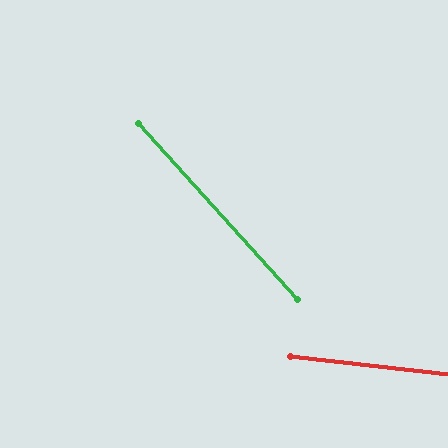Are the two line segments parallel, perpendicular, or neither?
Neither parallel nor perpendicular — they differ by about 42°.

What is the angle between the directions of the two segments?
Approximately 42 degrees.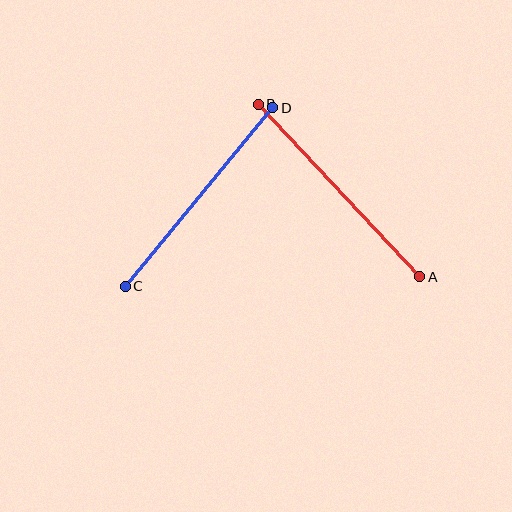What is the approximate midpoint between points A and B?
The midpoint is at approximately (339, 190) pixels.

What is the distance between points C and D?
The distance is approximately 232 pixels.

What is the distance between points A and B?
The distance is approximately 236 pixels.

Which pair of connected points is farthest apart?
Points A and B are farthest apart.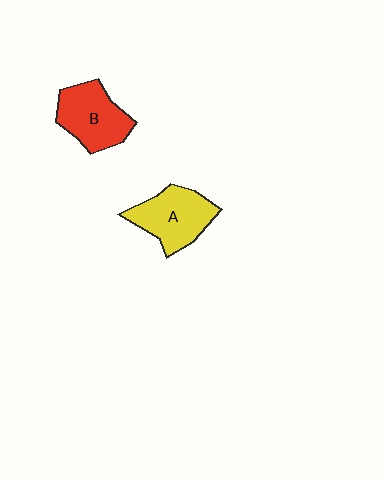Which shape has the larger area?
Shape A (yellow).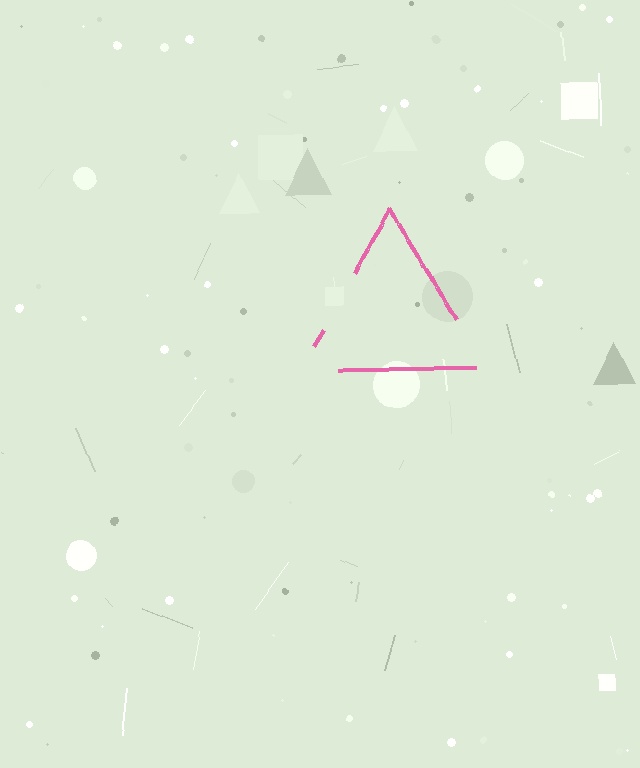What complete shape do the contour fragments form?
The contour fragments form a triangle.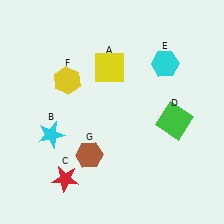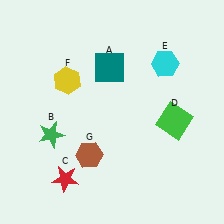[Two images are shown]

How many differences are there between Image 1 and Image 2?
There are 2 differences between the two images.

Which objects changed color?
A changed from yellow to teal. B changed from cyan to green.